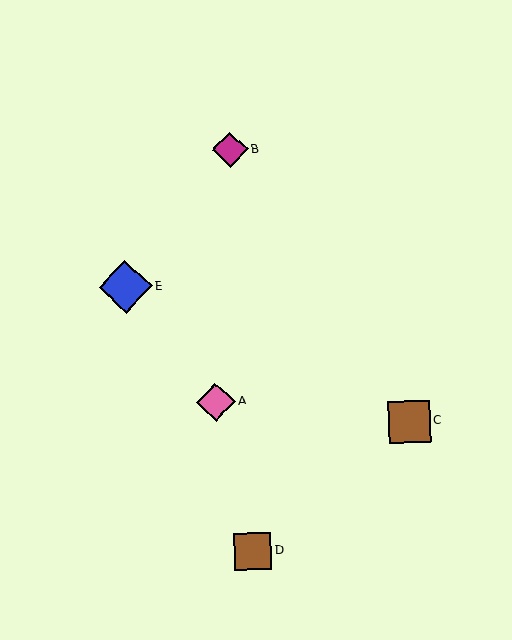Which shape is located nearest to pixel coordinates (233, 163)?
The magenta diamond (labeled B) at (230, 150) is nearest to that location.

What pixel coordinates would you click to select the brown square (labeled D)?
Click at (253, 551) to select the brown square D.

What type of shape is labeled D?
Shape D is a brown square.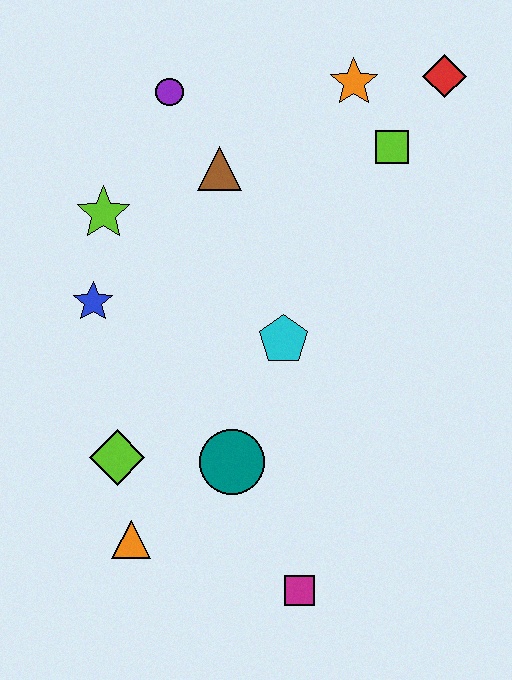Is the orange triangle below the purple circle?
Yes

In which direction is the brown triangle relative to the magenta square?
The brown triangle is above the magenta square.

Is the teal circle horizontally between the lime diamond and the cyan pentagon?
Yes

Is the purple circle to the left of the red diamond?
Yes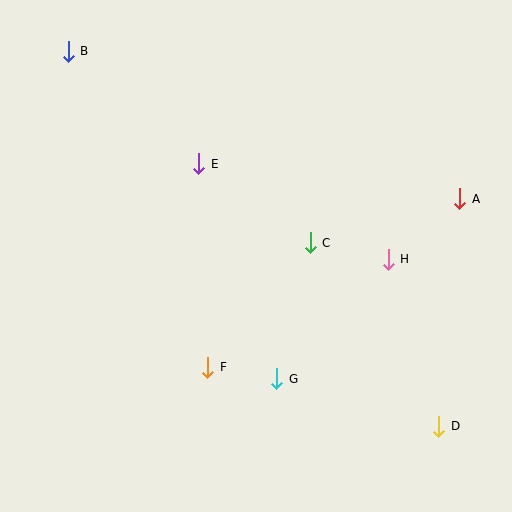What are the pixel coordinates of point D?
Point D is at (439, 426).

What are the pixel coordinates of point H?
Point H is at (388, 259).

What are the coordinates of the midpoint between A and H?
The midpoint between A and H is at (424, 229).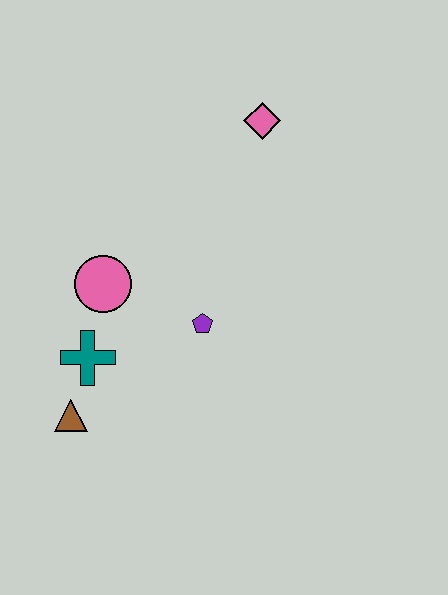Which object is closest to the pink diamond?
The purple pentagon is closest to the pink diamond.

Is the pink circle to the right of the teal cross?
Yes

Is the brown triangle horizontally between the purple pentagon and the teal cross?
No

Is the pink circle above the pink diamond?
No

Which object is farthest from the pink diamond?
The brown triangle is farthest from the pink diamond.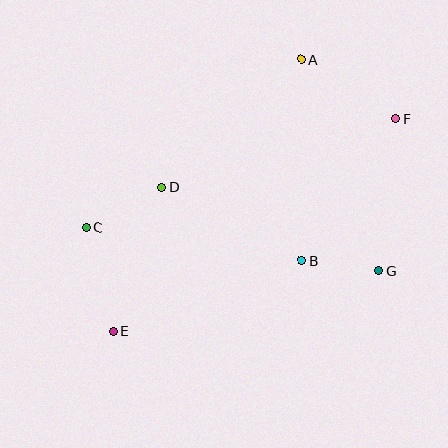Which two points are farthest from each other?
Points E and F are farthest from each other.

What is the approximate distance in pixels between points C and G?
The distance between C and G is approximately 295 pixels.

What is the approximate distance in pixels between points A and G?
The distance between A and G is approximately 225 pixels.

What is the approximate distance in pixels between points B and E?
The distance between B and E is approximately 202 pixels.